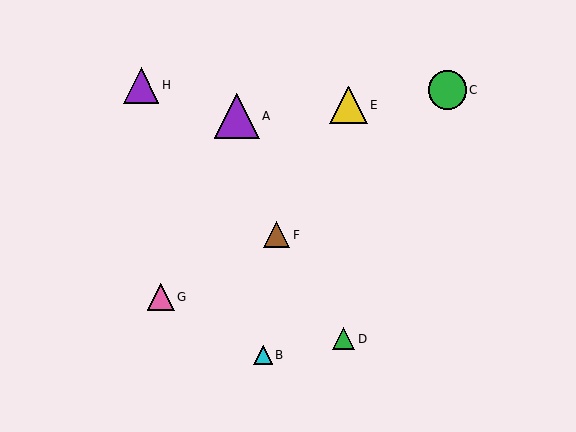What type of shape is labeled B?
Shape B is a cyan triangle.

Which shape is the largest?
The purple triangle (labeled A) is the largest.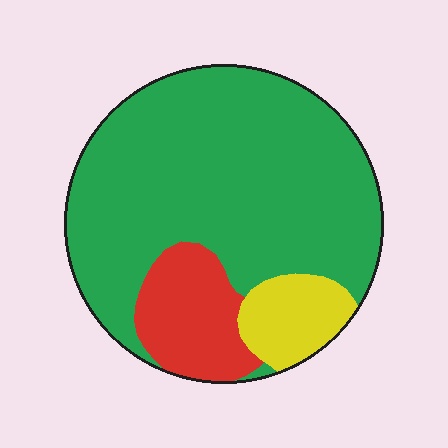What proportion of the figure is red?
Red covers about 15% of the figure.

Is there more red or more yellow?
Red.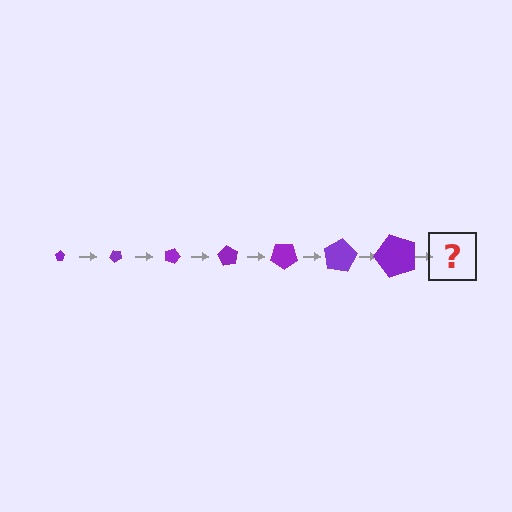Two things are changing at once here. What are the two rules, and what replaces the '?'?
The two rules are that the pentagon grows larger each step and it rotates 45 degrees each step. The '?' should be a pentagon, larger than the previous one and rotated 315 degrees from the start.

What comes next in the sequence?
The next element should be a pentagon, larger than the previous one and rotated 315 degrees from the start.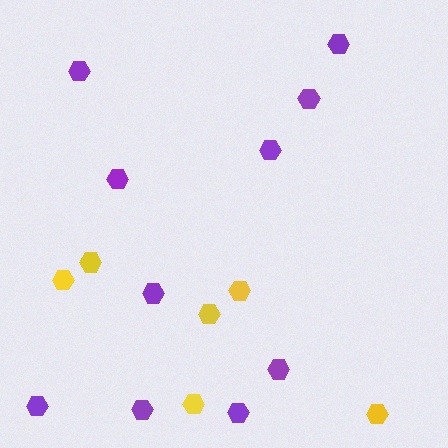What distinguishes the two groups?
There are 2 groups: one group of purple hexagons (10) and one group of yellow hexagons (6).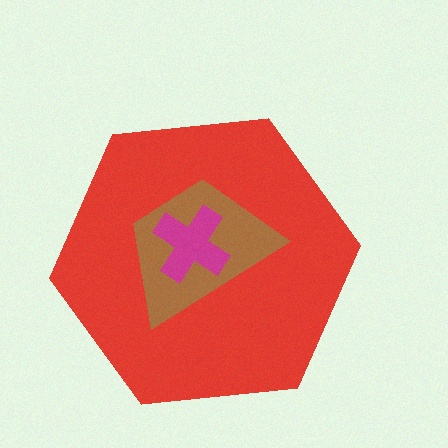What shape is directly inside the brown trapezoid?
The magenta cross.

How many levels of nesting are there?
3.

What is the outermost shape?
The red hexagon.